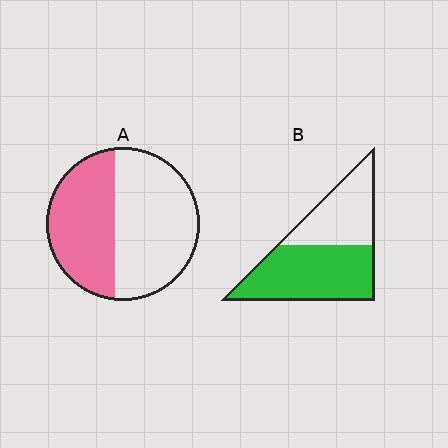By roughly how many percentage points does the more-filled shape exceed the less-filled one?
By roughly 15 percentage points (B over A).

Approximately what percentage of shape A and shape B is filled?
A is approximately 45% and B is approximately 60%.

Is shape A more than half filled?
No.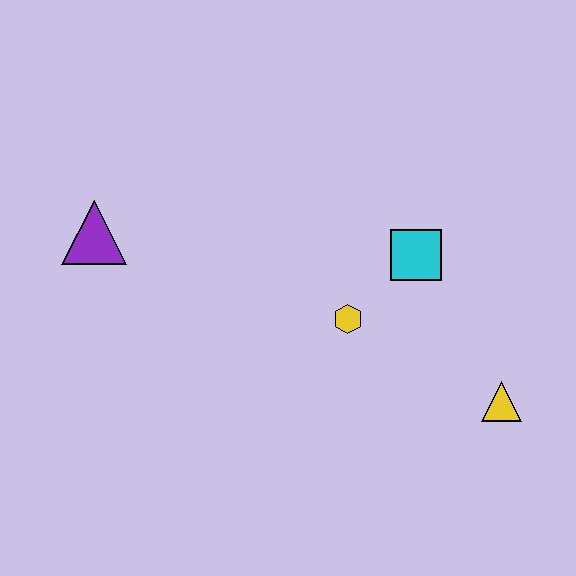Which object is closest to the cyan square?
The yellow hexagon is closest to the cyan square.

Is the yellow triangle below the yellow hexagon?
Yes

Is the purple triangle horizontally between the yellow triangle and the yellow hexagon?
No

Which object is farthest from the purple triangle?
The yellow triangle is farthest from the purple triangle.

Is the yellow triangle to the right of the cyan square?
Yes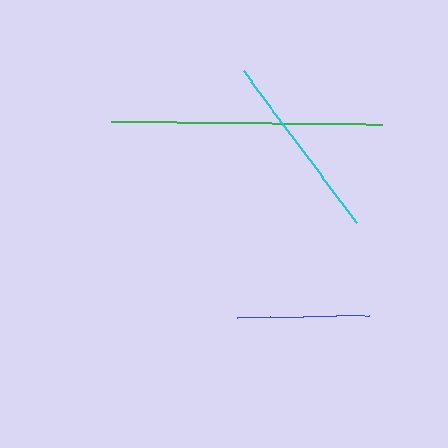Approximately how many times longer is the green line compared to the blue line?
The green line is approximately 2.1 times the length of the blue line.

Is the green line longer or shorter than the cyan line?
The green line is longer than the cyan line.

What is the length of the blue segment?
The blue segment is approximately 132 pixels long.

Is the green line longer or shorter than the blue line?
The green line is longer than the blue line.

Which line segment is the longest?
The green line is the longest at approximately 271 pixels.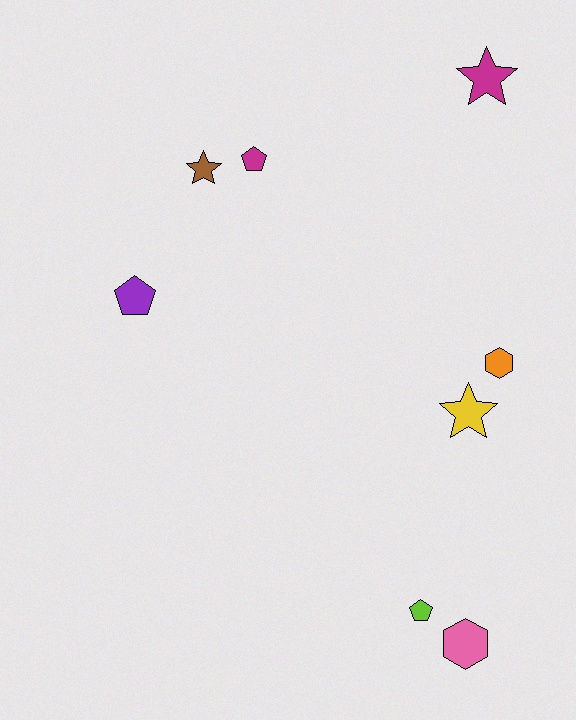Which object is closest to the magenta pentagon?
The brown star is closest to the magenta pentagon.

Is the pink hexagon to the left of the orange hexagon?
Yes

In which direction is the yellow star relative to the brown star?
The yellow star is to the right of the brown star.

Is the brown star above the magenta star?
No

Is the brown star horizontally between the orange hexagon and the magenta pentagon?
No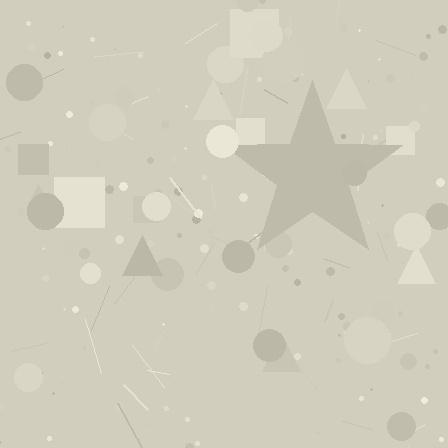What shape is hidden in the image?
A star is hidden in the image.